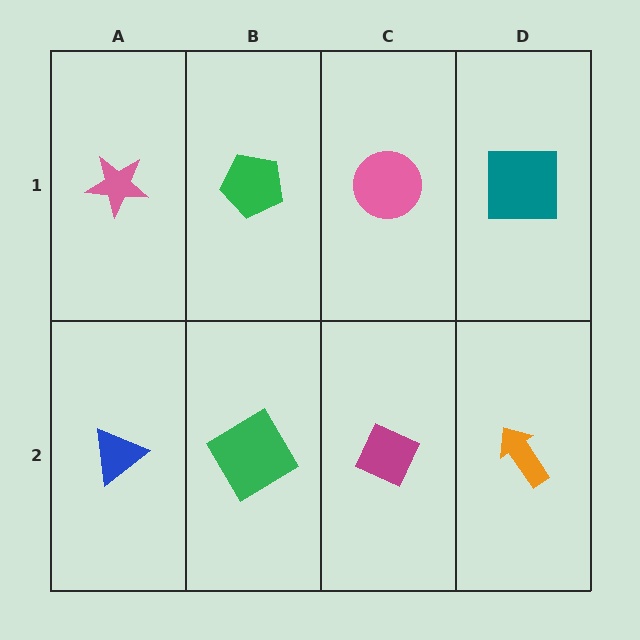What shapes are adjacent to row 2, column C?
A pink circle (row 1, column C), a green diamond (row 2, column B), an orange arrow (row 2, column D).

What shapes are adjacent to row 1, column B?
A green diamond (row 2, column B), a pink star (row 1, column A), a pink circle (row 1, column C).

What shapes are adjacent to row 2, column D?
A teal square (row 1, column D), a magenta diamond (row 2, column C).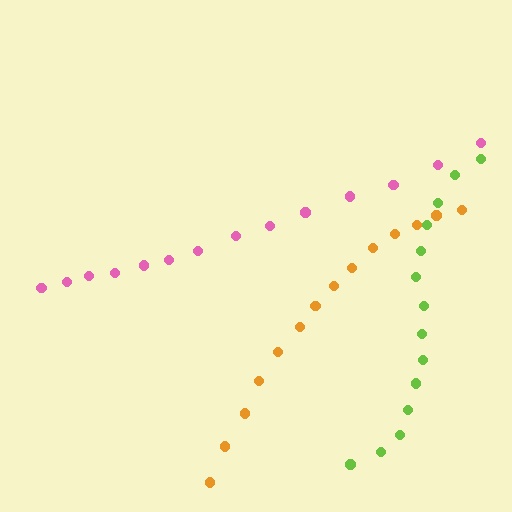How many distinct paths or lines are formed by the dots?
There are 3 distinct paths.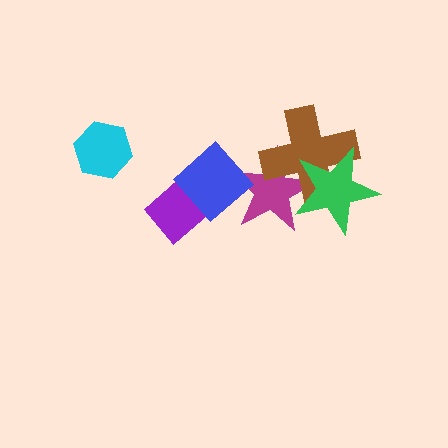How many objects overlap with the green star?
2 objects overlap with the green star.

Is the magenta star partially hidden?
Yes, it is partially covered by another shape.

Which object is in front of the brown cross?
The green star is in front of the brown cross.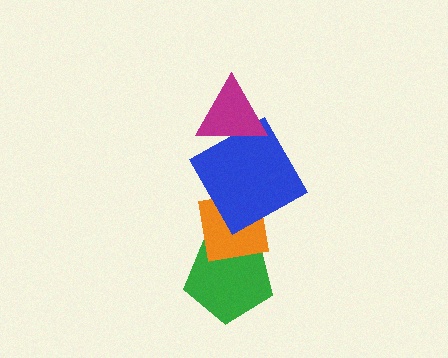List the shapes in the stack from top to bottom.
From top to bottom: the magenta triangle, the blue square, the orange square, the green pentagon.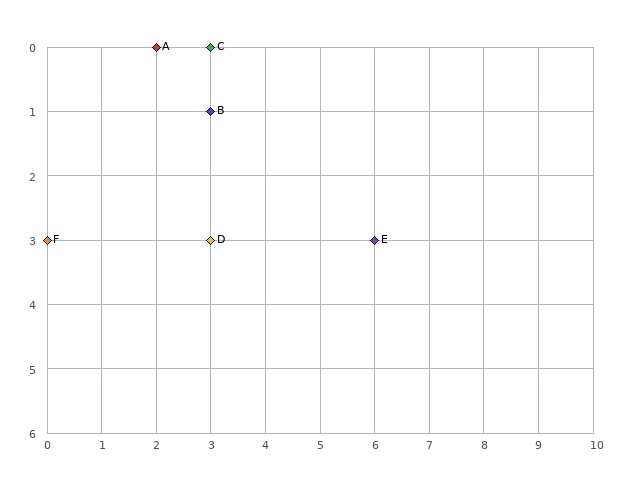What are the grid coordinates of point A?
Point A is at grid coordinates (2, 0).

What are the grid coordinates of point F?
Point F is at grid coordinates (0, 3).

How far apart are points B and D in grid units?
Points B and D are 2 rows apart.